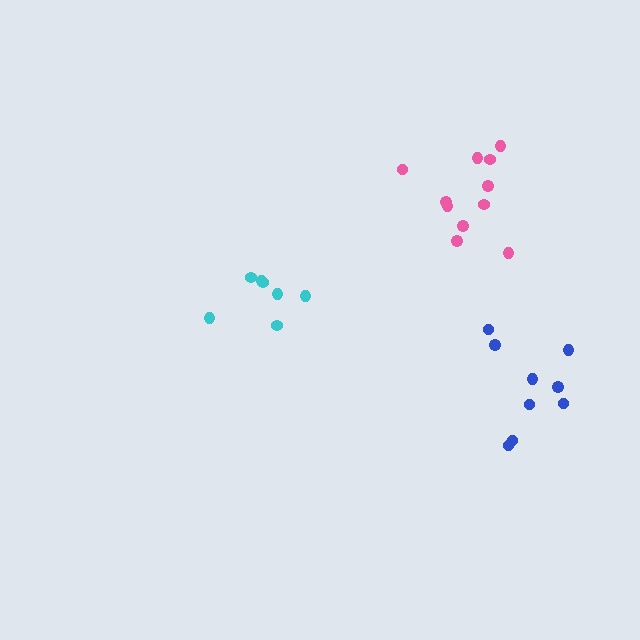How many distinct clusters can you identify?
There are 3 distinct clusters.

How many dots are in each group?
Group 1: 9 dots, Group 2: 7 dots, Group 3: 11 dots (27 total).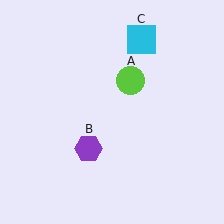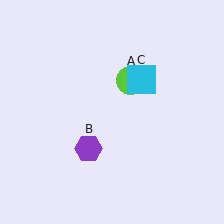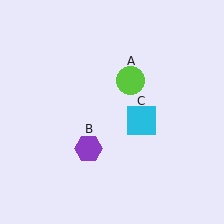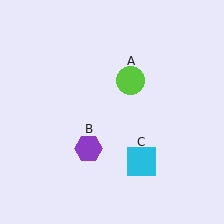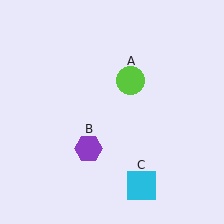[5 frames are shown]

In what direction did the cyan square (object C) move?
The cyan square (object C) moved down.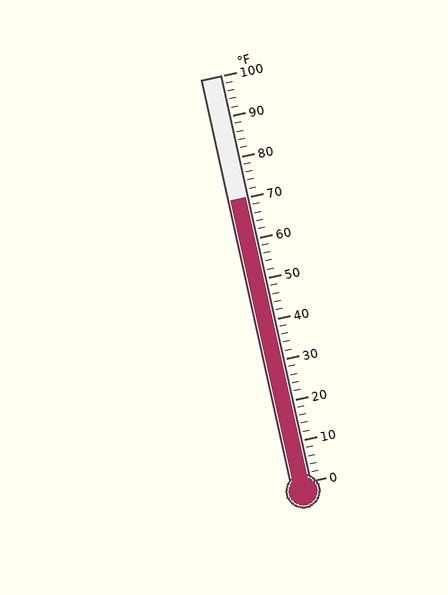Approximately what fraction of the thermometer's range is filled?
The thermometer is filled to approximately 70% of its range.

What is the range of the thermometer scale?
The thermometer scale ranges from 0°F to 100°F.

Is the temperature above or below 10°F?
The temperature is above 10°F.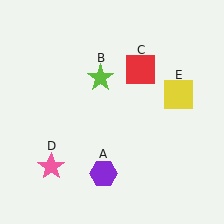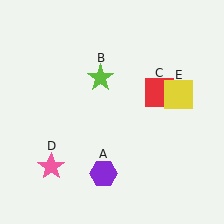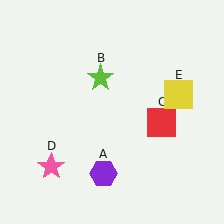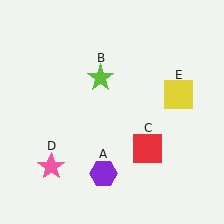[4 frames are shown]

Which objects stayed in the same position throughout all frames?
Purple hexagon (object A) and lime star (object B) and pink star (object D) and yellow square (object E) remained stationary.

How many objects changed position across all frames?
1 object changed position: red square (object C).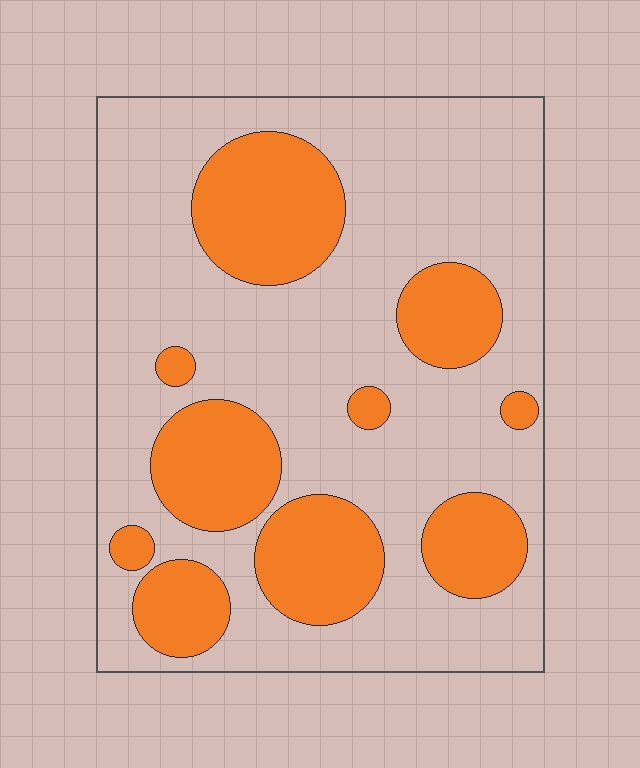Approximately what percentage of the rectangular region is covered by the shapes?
Approximately 30%.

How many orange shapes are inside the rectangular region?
10.